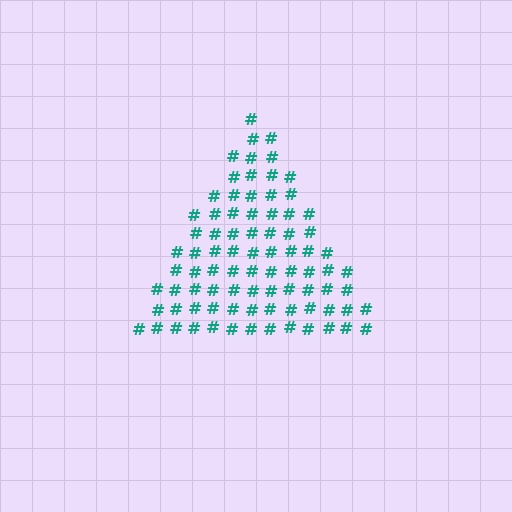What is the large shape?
The large shape is a triangle.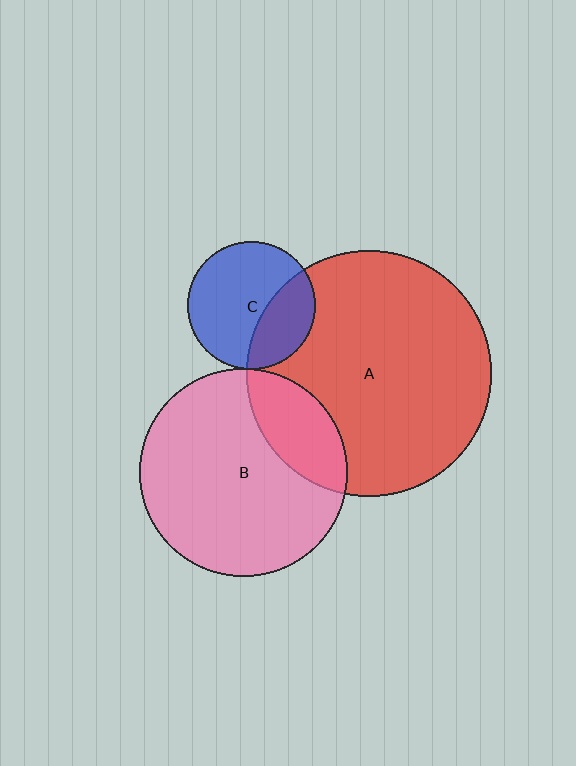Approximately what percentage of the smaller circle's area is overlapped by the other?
Approximately 5%.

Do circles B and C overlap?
Yes.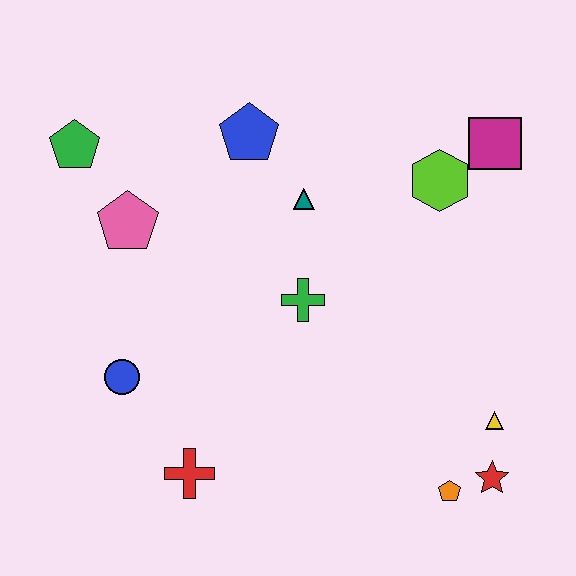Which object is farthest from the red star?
The green pentagon is farthest from the red star.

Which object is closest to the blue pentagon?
The teal triangle is closest to the blue pentagon.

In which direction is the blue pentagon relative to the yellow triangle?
The blue pentagon is above the yellow triangle.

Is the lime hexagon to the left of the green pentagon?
No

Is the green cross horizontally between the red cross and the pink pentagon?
No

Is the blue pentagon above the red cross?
Yes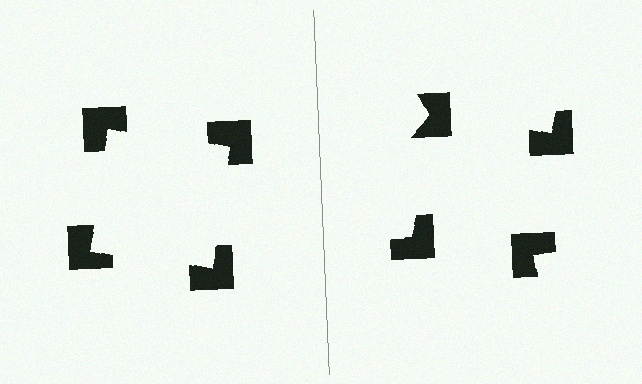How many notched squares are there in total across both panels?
8 — 4 on each side.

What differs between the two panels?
The notched squares are positioned identically on both sides; only the wedge orientations differ. On the left they align to a square; on the right they are misaligned.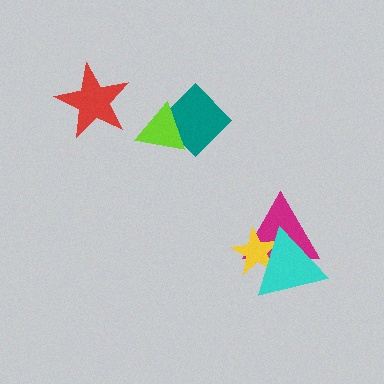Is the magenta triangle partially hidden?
Yes, it is partially covered by another shape.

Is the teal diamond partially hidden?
Yes, it is partially covered by another shape.